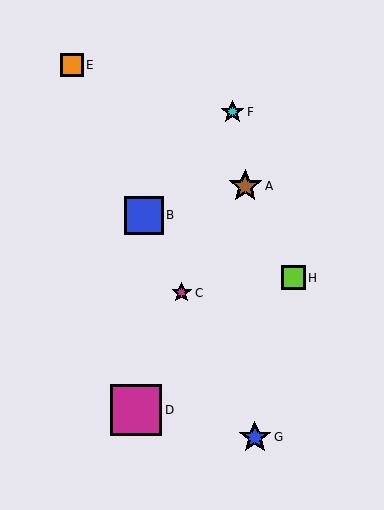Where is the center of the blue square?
The center of the blue square is at (144, 215).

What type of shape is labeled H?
Shape H is a lime square.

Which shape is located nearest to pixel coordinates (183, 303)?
The magenta star (labeled C) at (182, 293) is nearest to that location.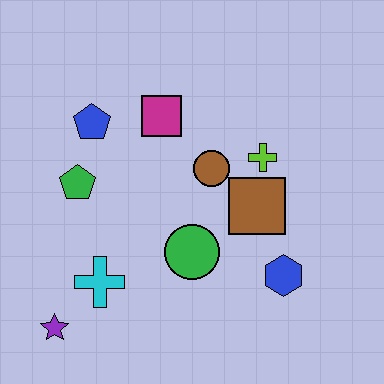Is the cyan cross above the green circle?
No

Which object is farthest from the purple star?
The lime cross is farthest from the purple star.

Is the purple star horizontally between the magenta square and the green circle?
No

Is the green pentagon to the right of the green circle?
No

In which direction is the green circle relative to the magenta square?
The green circle is below the magenta square.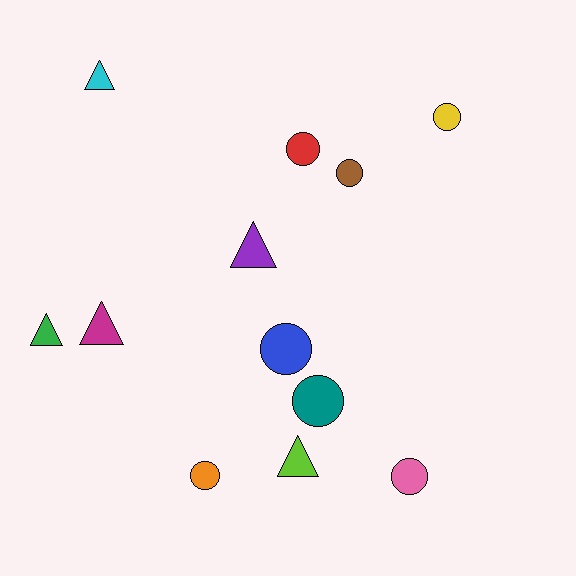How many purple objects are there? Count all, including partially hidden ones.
There is 1 purple object.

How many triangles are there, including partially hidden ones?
There are 5 triangles.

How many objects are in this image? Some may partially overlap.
There are 12 objects.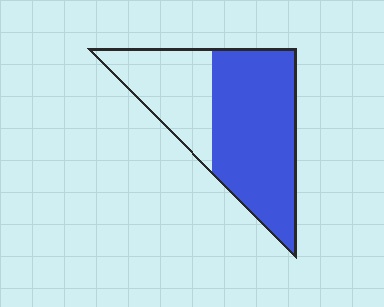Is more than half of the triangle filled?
Yes.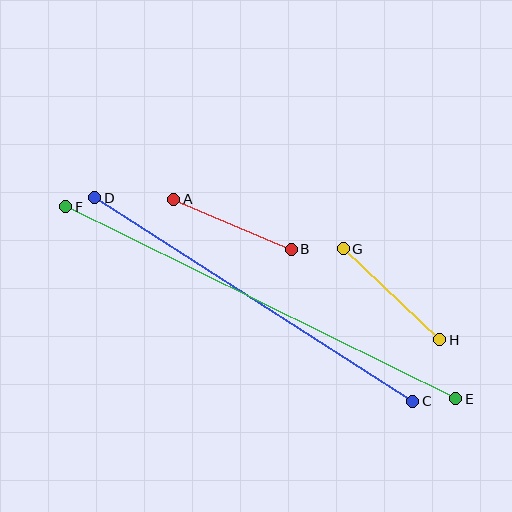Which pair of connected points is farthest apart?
Points E and F are farthest apart.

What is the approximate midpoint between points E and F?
The midpoint is at approximately (261, 303) pixels.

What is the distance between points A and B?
The distance is approximately 128 pixels.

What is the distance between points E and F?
The distance is approximately 435 pixels.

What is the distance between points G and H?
The distance is approximately 133 pixels.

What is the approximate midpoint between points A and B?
The midpoint is at approximately (233, 224) pixels.